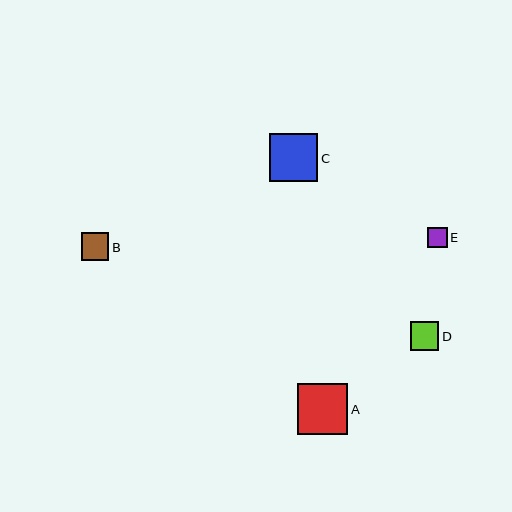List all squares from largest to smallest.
From largest to smallest: A, C, D, B, E.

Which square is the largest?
Square A is the largest with a size of approximately 50 pixels.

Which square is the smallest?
Square E is the smallest with a size of approximately 20 pixels.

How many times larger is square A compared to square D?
Square A is approximately 1.8 times the size of square D.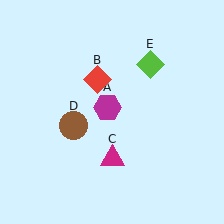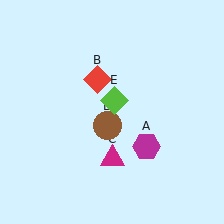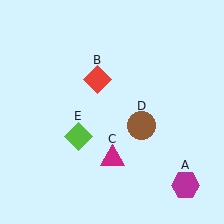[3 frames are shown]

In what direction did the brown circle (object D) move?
The brown circle (object D) moved right.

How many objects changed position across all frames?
3 objects changed position: magenta hexagon (object A), brown circle (object D), lime diamond (object E).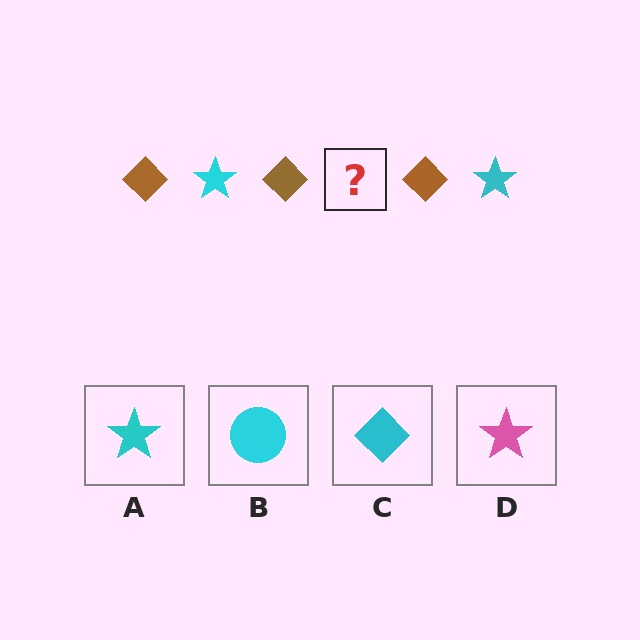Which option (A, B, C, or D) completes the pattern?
A.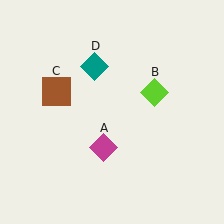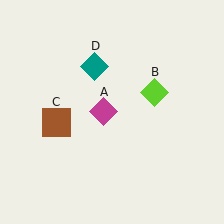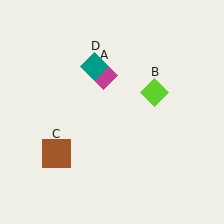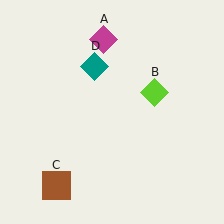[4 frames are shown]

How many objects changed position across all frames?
2 objects changed position: magenta diamond (object A), brown square (object C).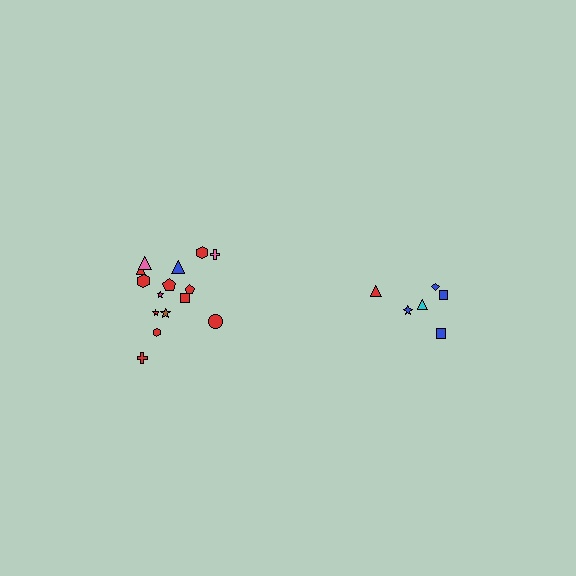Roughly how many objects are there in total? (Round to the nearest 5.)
Roughly 20 objects in total.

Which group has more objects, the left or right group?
The left group.